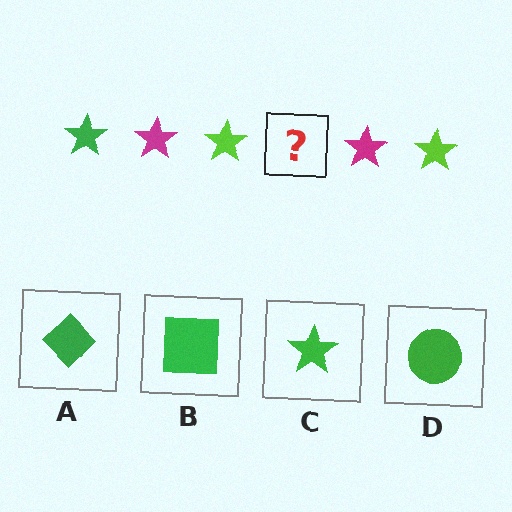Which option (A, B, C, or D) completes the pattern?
C.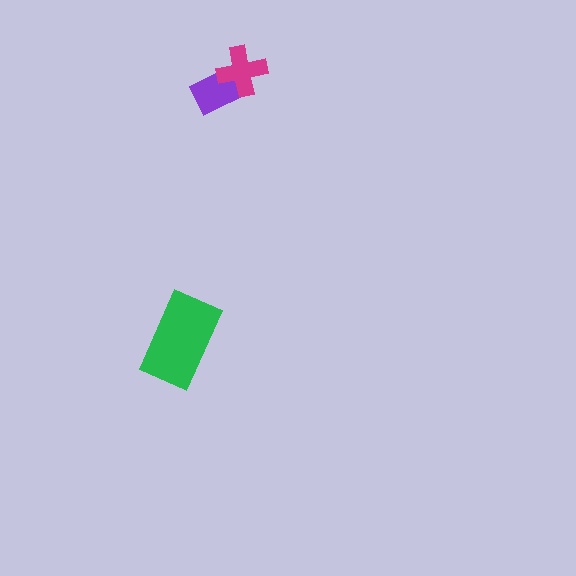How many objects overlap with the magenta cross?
1 object overlaps with the magenta cross.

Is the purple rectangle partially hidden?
Yes, it is partially covered by another shape.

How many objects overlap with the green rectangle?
0 objects overlap with the green rectangle.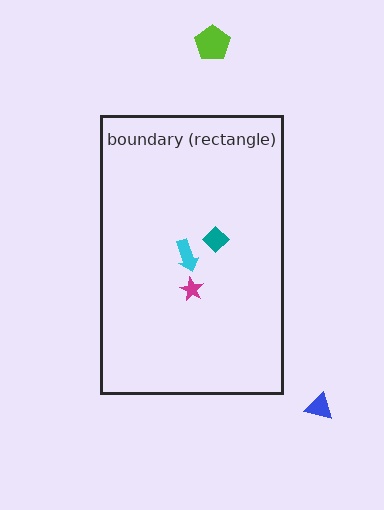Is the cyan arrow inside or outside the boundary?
Inside.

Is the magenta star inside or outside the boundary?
Inside.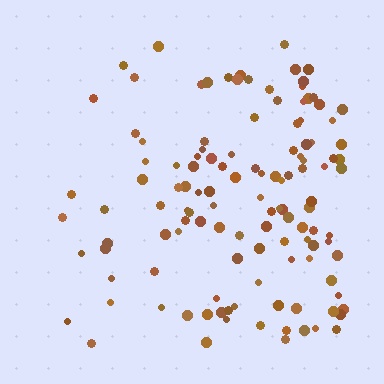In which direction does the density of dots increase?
From left to right, with the right side densest.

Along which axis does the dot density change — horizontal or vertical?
Horizontal.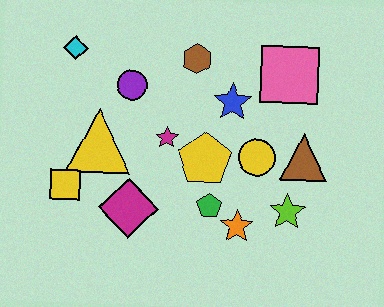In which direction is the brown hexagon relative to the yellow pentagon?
The brown hexagon is above the yellow pentagon.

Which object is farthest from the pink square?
The yellow square is farthest from the pink square.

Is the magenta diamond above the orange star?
Yes